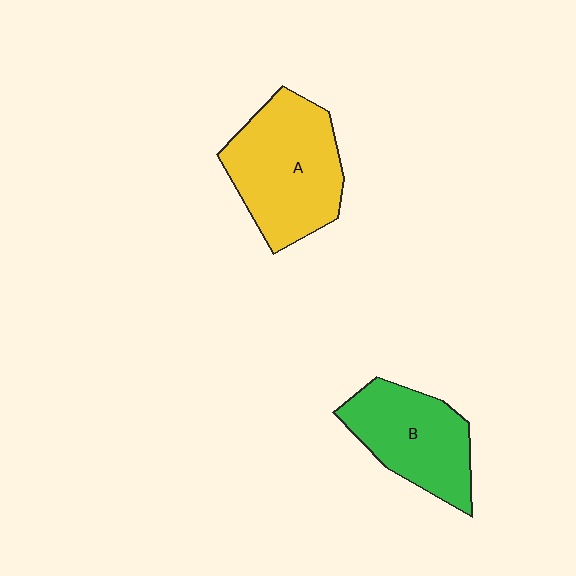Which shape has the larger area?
Shape A (yellow).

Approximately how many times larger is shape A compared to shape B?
Approximately 1.3 times.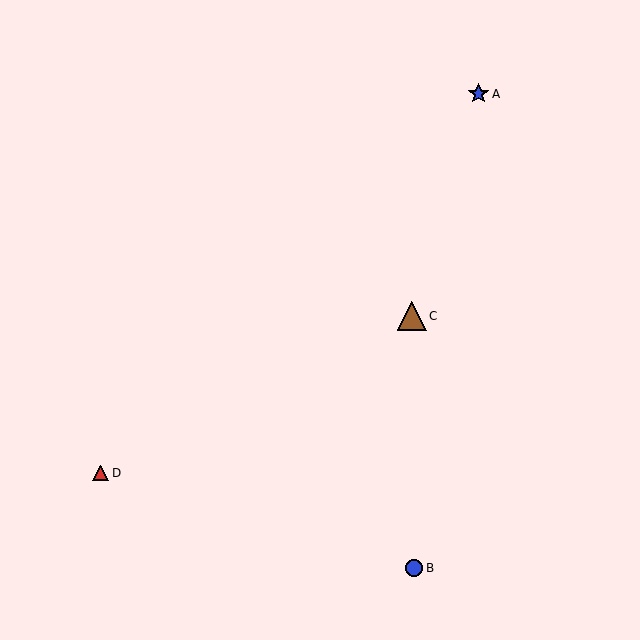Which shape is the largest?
The brown triangle (labeled C) is the largest.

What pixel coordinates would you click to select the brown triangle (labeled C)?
Click at (412, 316) to select the brown triangle C.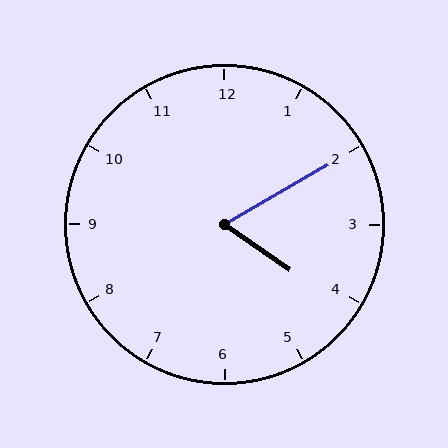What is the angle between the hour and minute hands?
Approximately 65 degrees.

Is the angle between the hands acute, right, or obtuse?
It is acute.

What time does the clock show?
4:10.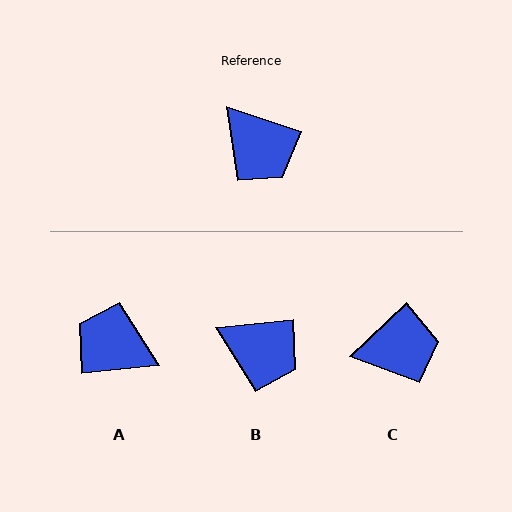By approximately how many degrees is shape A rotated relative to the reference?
Approximately 156 degrees clockwise.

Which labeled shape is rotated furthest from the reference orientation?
A, about 156 degrees away.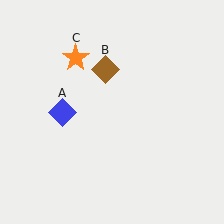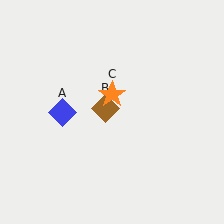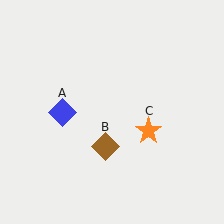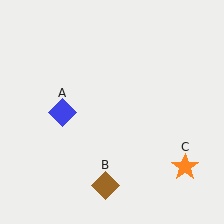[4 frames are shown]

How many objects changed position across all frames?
2 objects changed position: brown diamond (object B), orange star (object C).